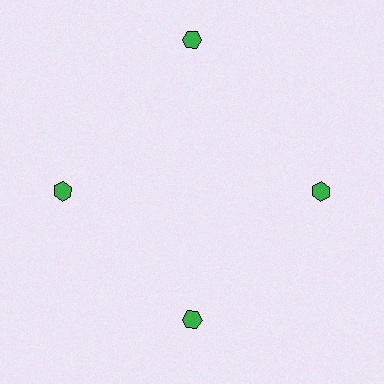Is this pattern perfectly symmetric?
No. The 4 green hexagons are arranged in a ring, but one element near the 12 o'clock position is pushed outward from the center, breaking the 4-fold rotational symmetry.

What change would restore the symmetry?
The symmetry would be restored by moving it inward, back onto the ring so that all 4 hexagons sit at equal angles and equal distance from the center.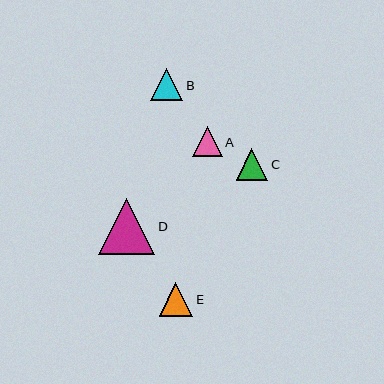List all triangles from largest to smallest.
From largest to smallest: D, E, B, C, A.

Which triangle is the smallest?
Triangle A is the smallest with a size of approximately 30 pixels.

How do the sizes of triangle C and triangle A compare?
Triangle C and triangle A are approximately the same size.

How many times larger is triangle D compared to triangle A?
Triangle D is approximately 1.9 times the size of triangle A.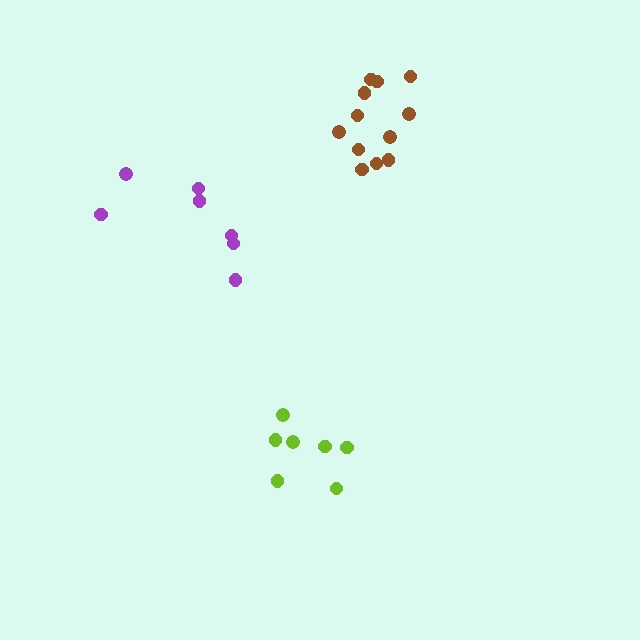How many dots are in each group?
Group 1: 12 dots, Group 2: 7 dots, Group 3: 7 dots (26 total).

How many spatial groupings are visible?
There are 3 spatial groupings.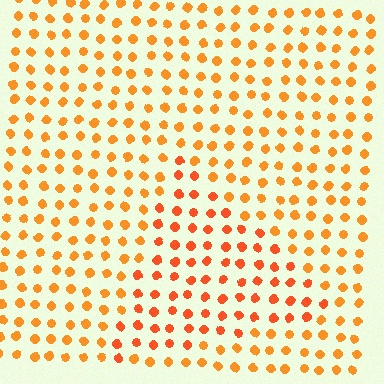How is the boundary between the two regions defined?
The boundary is defined purely by a slight shift in hue (about 19 degrees). Spacing, size, and orientation are identical on both sides.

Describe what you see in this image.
The image is filled with small orange elements in a uniform arrangement. A triangle-shaped region is visible where the elements are tinted to a slightly different hue, forming a subtle color boundary.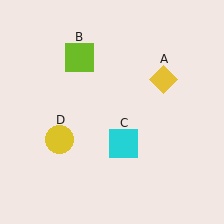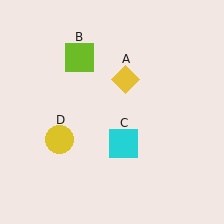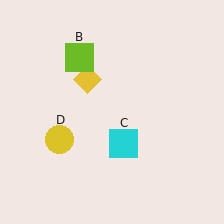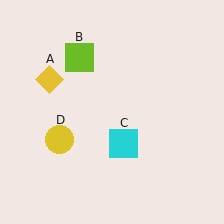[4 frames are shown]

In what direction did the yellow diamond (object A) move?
The yellow diamond (object A) moved left.